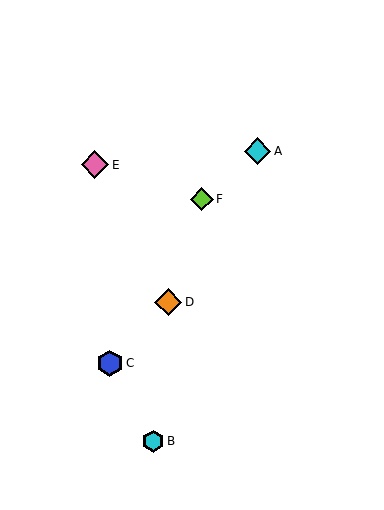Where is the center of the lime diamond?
The center of the lime diamond is at (202, 199).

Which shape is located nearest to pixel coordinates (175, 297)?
The orange diamond (labeled D) at (168, 302) is nearest to that location.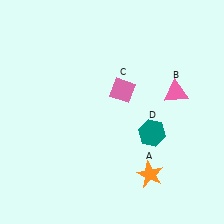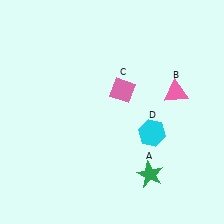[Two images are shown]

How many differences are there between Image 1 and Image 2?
There are 2 differences between the two images.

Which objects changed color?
A changed from orange to green. D changed from teal to cyan.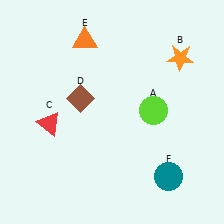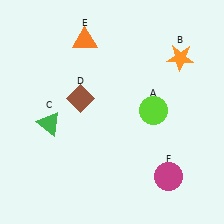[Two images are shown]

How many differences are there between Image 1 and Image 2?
There are 2 differences between the two images.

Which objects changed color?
C changed from red to green. F changed from teal to magenta.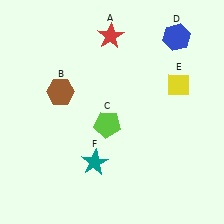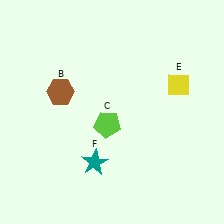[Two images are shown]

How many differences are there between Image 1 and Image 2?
There are 2 differences between the two images.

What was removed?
The blue hexagon (D), the red star (A) were removed in Image 2.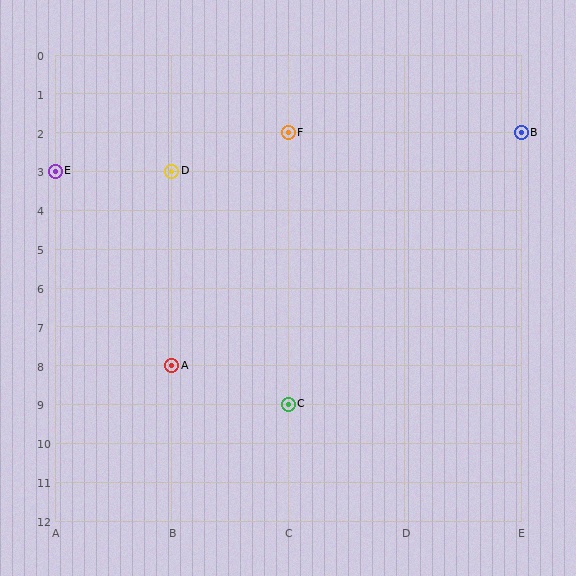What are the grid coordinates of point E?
Point E is at grid coordinates (A, 3).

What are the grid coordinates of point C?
Point C is at grid coordinates (C, 9).